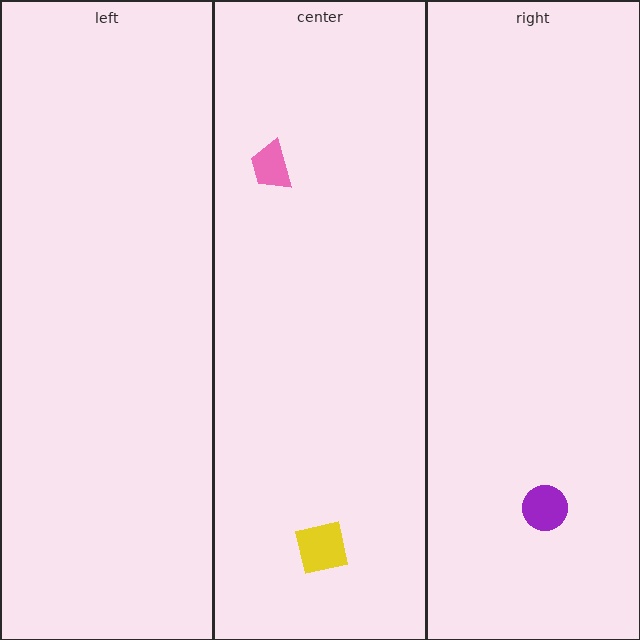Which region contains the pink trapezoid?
The center region.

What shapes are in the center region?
The pink trapezoid, the yellow square.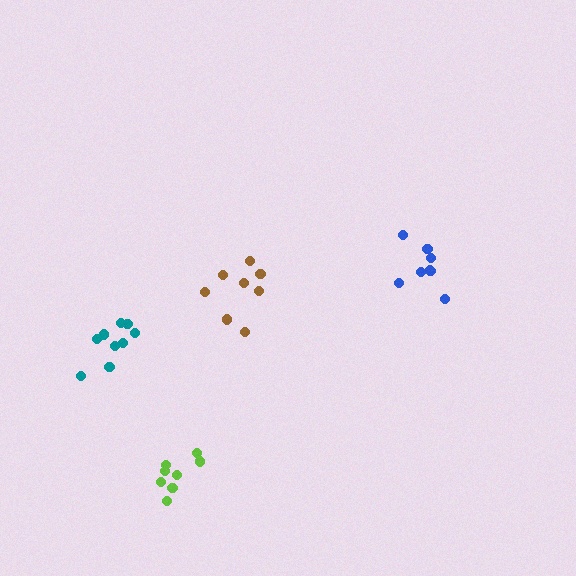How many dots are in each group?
Group 1: 8 dots, Group 2: 9 dots, Group 3: 8 dots, Group 4: 8 dots (33 total).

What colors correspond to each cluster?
The clusters are colored: blue, teal, brown, lime.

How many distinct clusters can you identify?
There are 4 distinct clusters.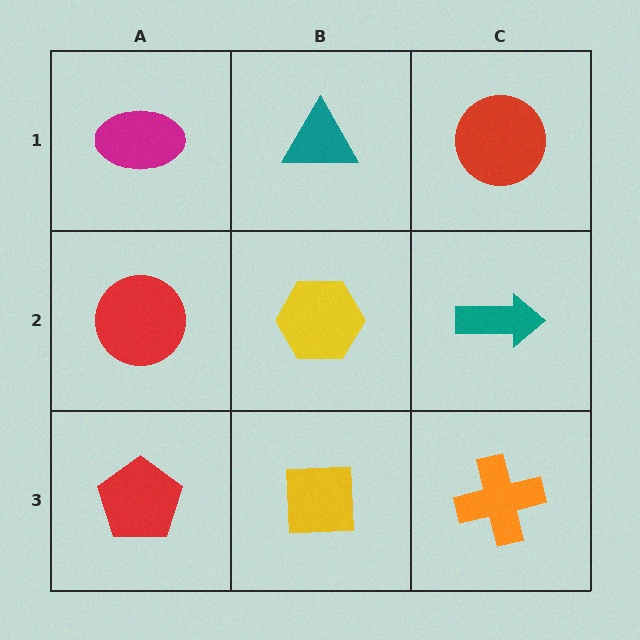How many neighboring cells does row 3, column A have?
2.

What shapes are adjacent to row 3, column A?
A red circle (row 2, column A), a yellow square (row 3, column B).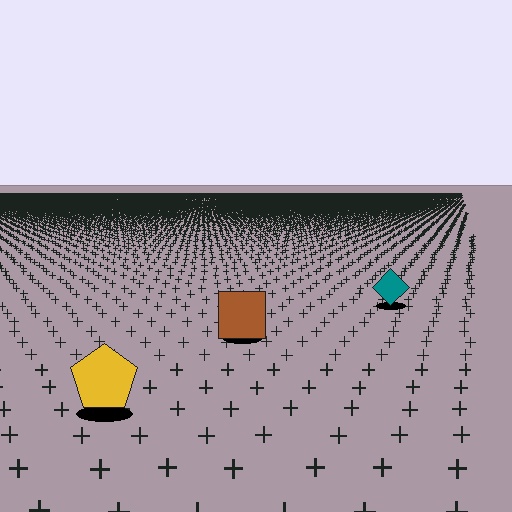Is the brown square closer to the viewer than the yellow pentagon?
No. The yellow pentagon is closer — you can tell from the texture gradient: the ground texture is coarser near it.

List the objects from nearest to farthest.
From nearest to farthest: the yellow pentagon, the brown square, the teal diamond.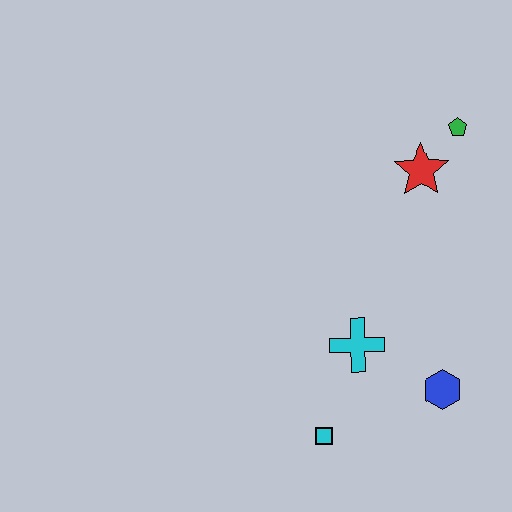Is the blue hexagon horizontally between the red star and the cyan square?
No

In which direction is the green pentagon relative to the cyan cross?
The green pentagon is above the cyan cross.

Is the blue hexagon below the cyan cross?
Yes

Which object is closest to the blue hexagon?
The cyan cross is closest to the blue hexagon.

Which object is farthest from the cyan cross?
The green pentagon is farthest from the cyan cross.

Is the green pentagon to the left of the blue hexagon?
No